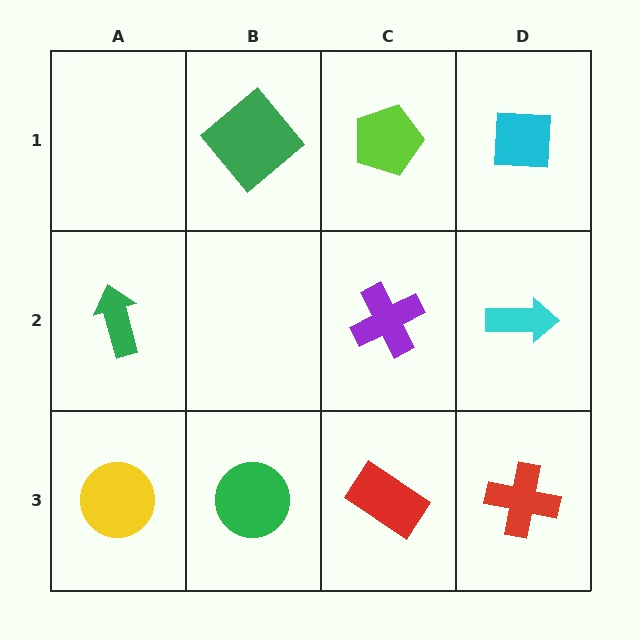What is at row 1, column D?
A cyan square.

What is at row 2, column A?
A green arrow.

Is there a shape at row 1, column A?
No, that cell is empty.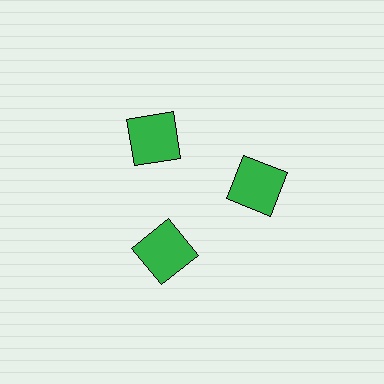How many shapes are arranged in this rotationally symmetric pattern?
There are 3 shapes, arranged in 3 groups of 1.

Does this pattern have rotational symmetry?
Yes, this pattern has 3-fold rotational symmetry. It looks the same after rotating 120 degrees around the center.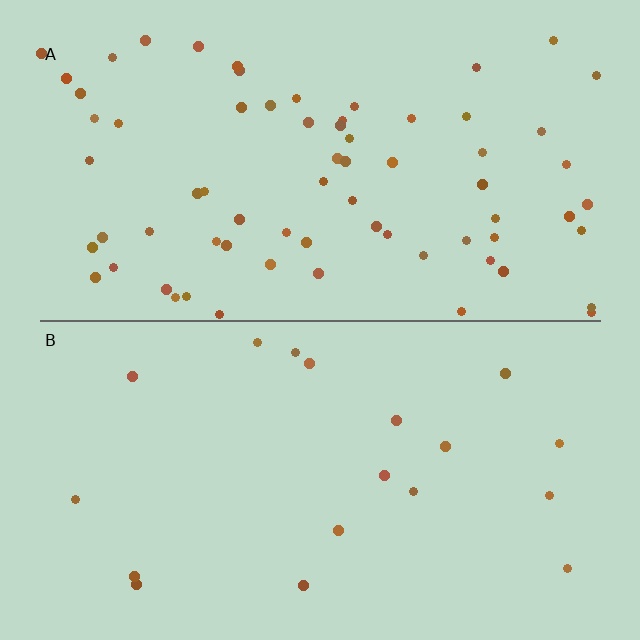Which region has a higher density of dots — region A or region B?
A (the top).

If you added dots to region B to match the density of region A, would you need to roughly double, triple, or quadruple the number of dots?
Approximately quadruple.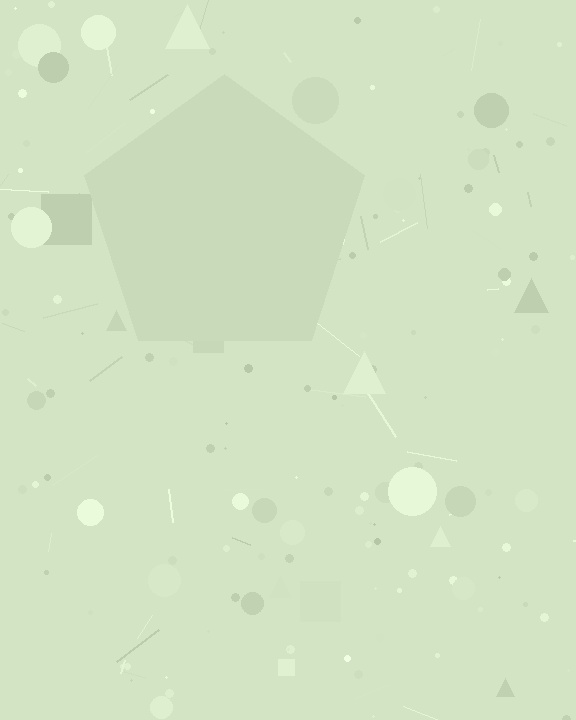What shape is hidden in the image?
A pentagon is hidden in the image.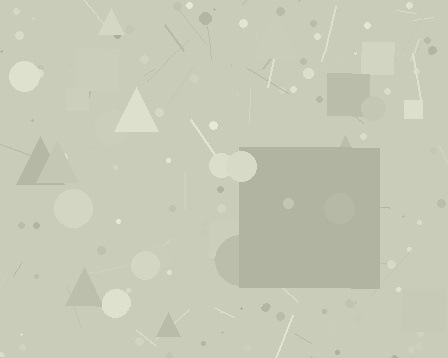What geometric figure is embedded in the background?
A square is embedded in the background.